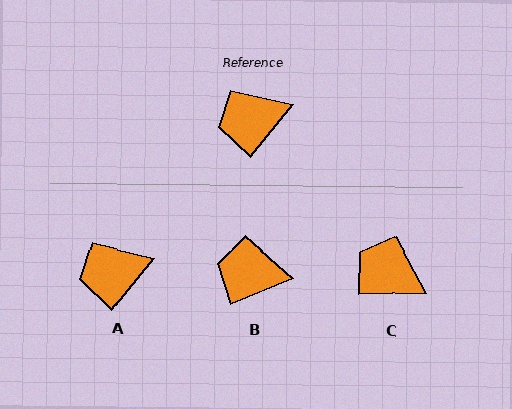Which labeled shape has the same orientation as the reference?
A.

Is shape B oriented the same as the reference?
No, it is off by about 28 degrees.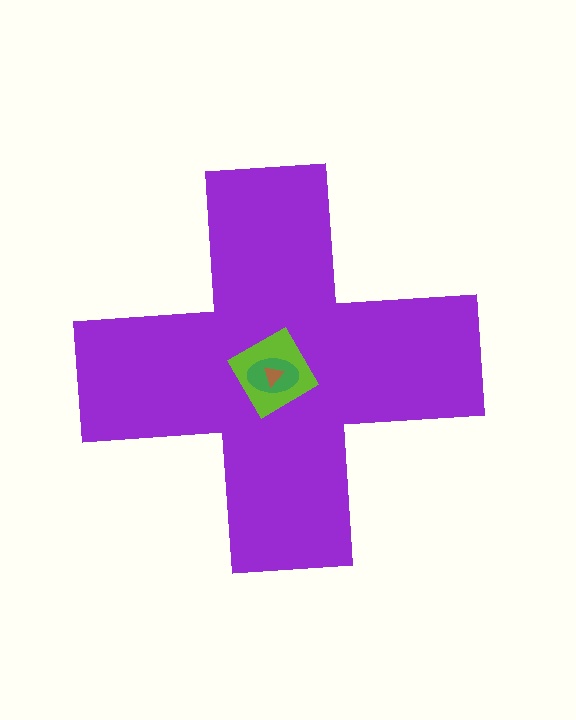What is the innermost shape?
The brown triangle.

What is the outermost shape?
The purple cross.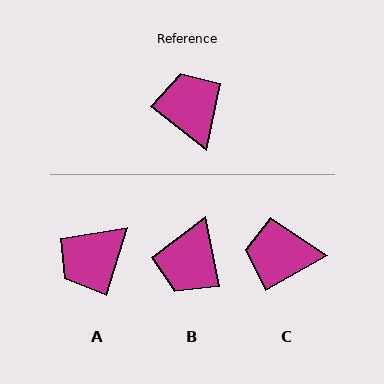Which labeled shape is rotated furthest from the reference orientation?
B, about 138 degrees away.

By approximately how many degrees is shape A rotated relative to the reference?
Approximately 110 degrees counter-clockwise.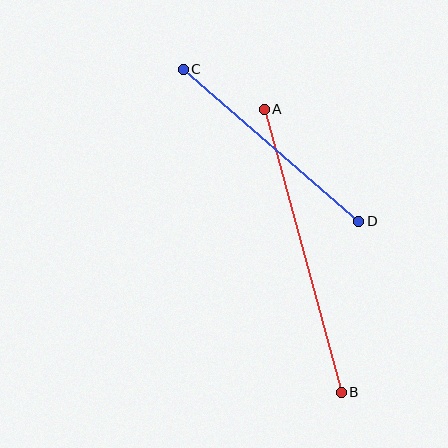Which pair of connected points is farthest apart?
Points A and B are farthest apart.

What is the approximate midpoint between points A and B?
The midpoint is at approximately (303, 251) pixels.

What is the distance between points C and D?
The distance is approximately 232 pixels.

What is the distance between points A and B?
The distance is approximately 294 pixels.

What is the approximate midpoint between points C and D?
The midpoint is at approximately (271, 145) pixels.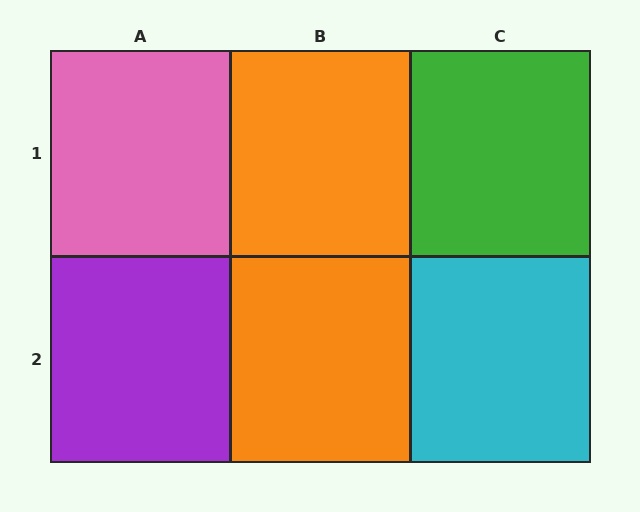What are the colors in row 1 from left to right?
Pink, orange, green.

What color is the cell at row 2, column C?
Cyan.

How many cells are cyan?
1 cell is cyan.